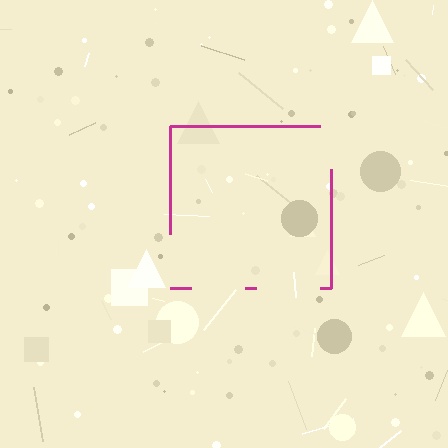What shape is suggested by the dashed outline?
The dashed outline suggests a square.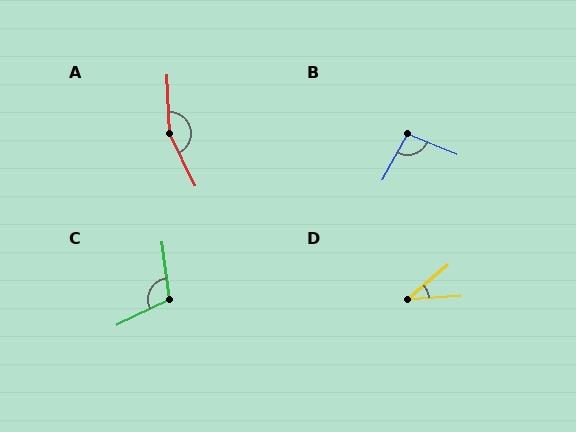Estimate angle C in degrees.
Approximately 108 degrees.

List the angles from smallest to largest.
D (37°), B (96°), C (108°), A (156°).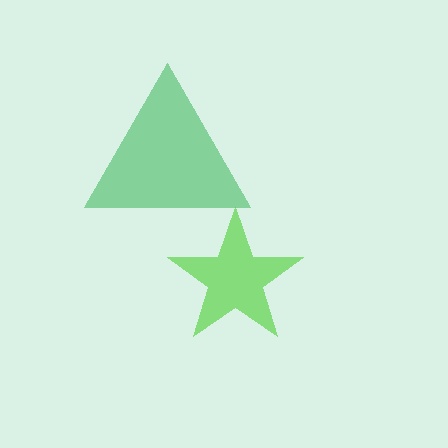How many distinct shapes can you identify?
There are 2 distinct shapes: a green triangle, a lime star.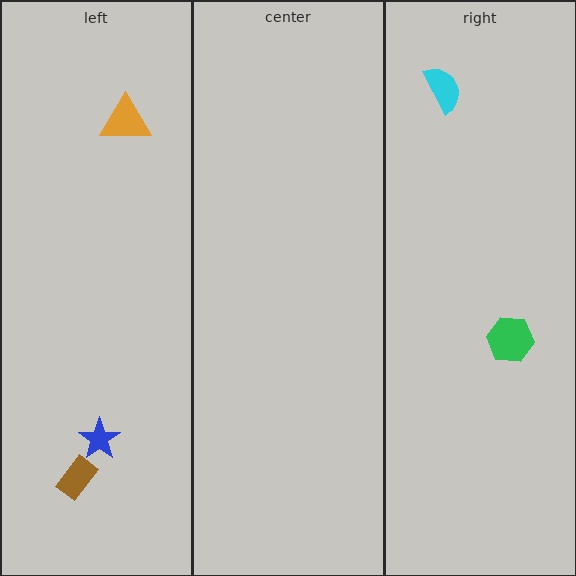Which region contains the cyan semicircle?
The right region.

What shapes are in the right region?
The cyan semicircle, the green hexagon.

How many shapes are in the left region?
3.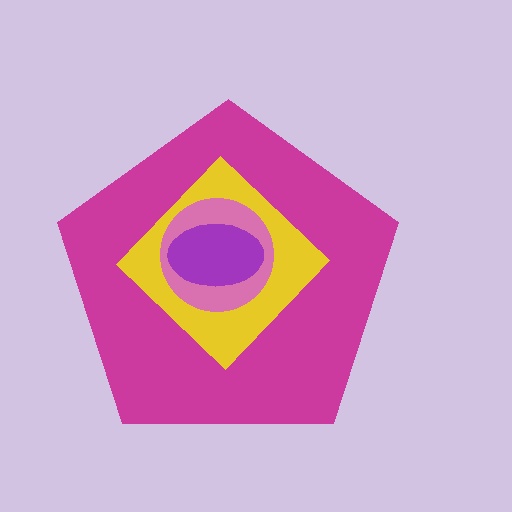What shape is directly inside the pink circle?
The purple ellipse.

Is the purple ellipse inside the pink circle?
Yes.